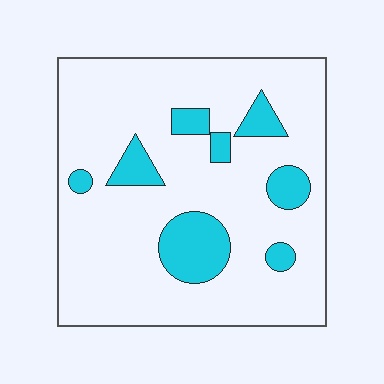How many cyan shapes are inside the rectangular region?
8.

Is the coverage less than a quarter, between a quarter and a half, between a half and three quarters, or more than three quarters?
Less than a quarter.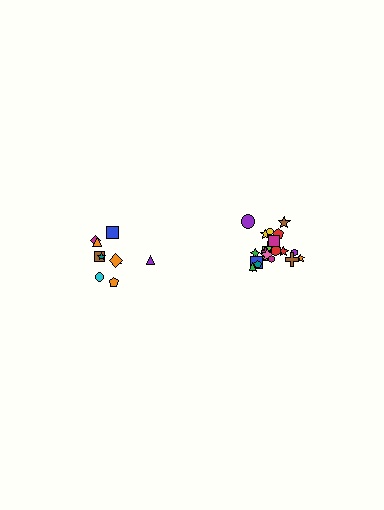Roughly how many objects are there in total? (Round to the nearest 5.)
Roughly 30 objects in total.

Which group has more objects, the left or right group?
The right group.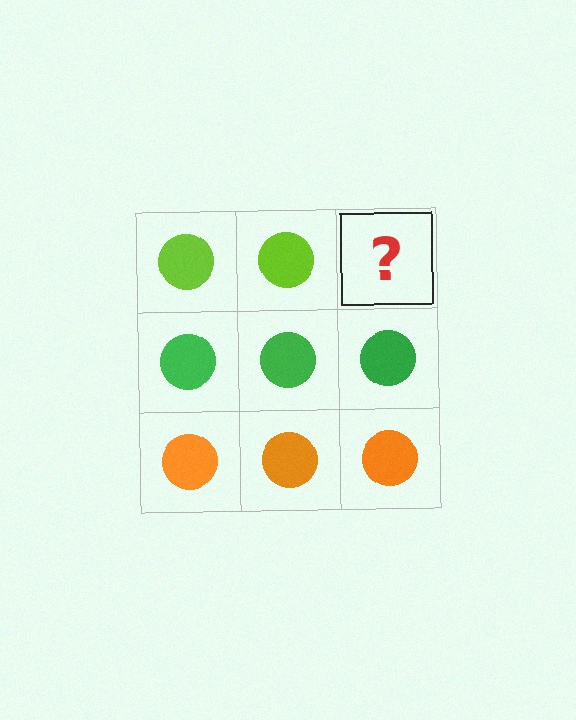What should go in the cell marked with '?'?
The missing cell should contain a lime circle.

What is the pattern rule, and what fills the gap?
The rule is that each row has a consistent color. The gap should be filled with a lime circle.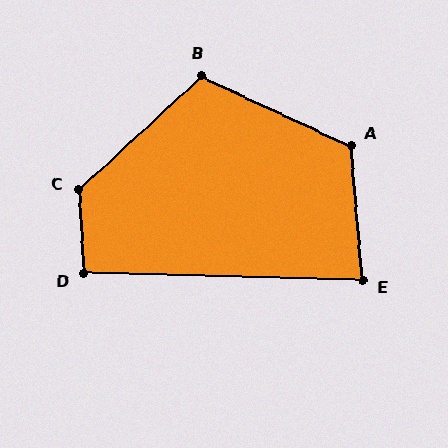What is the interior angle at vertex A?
Approximately 120 degrees (obtuse).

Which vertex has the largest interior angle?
C, at approximately 130 degrees.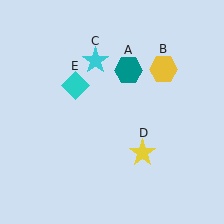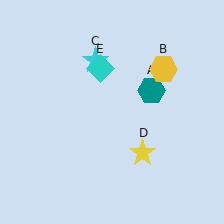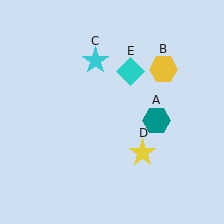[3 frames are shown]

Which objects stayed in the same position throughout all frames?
Yellow hexagon (object B) and cyan star (object C) and yellow star (object D) remained stationary.